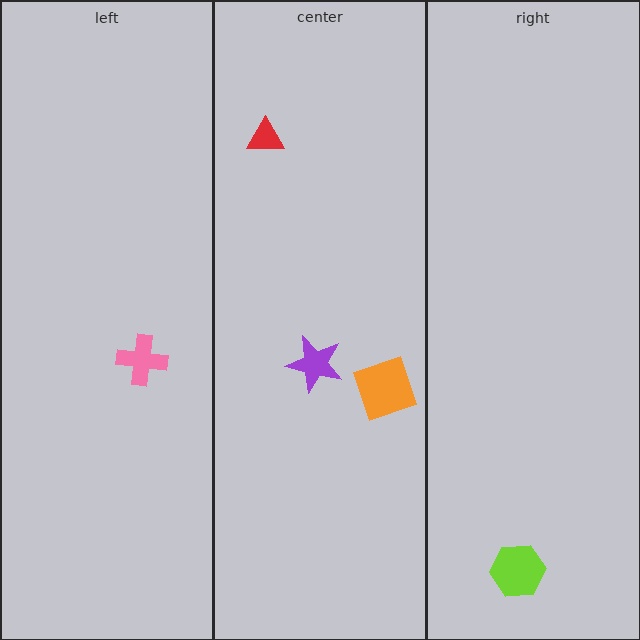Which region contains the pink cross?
The left region.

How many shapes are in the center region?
3.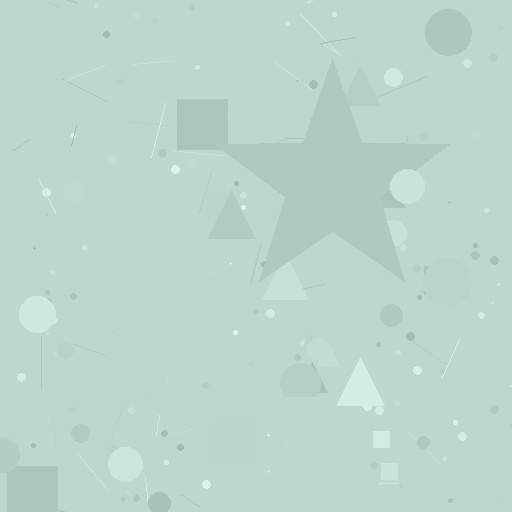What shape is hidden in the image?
A star is hidden in the image.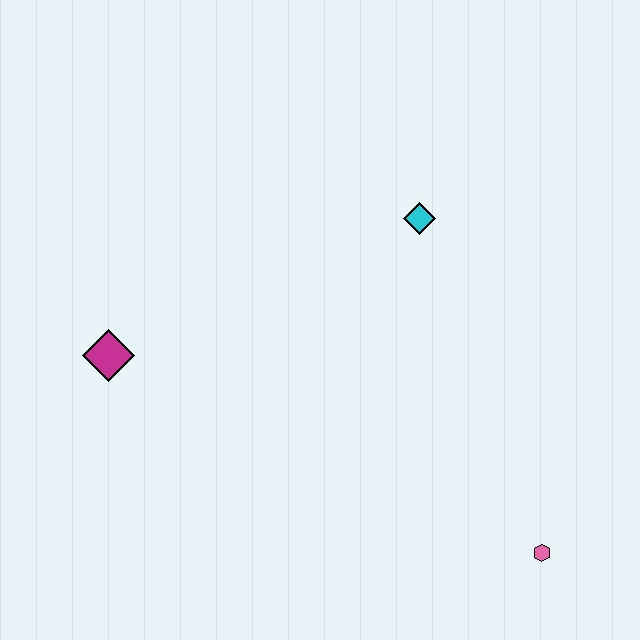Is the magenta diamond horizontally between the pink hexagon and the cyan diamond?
No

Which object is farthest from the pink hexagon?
The magenta diamond is farthest from the pink hexagon.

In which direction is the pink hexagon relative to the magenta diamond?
The pink hexagon is to the right of the magenta diamond.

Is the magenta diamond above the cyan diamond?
No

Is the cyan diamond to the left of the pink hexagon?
Yes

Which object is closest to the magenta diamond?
The cyan diamond is closest to the magenta diamond.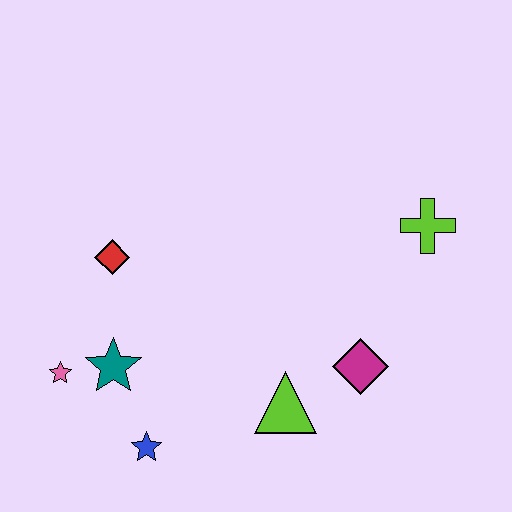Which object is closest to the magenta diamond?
The lime triangle is closest to the magenta diamond.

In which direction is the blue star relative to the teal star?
The blue star is below the teal star.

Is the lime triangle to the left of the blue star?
No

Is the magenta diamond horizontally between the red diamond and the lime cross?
Yes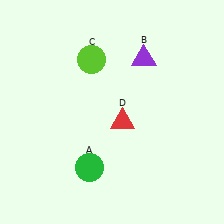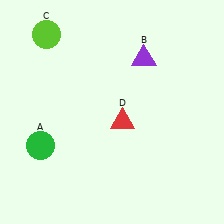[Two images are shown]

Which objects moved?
The objects that moved are: the green circle (A), the lime circle (C).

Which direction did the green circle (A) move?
The green circle (A) moved left.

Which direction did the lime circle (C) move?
The lime circle (C) moved left.